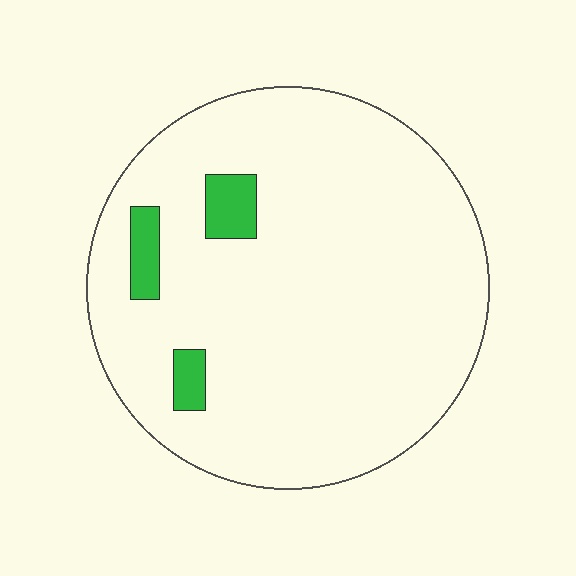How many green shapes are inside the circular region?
3.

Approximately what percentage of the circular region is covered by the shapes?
Approximately 5%.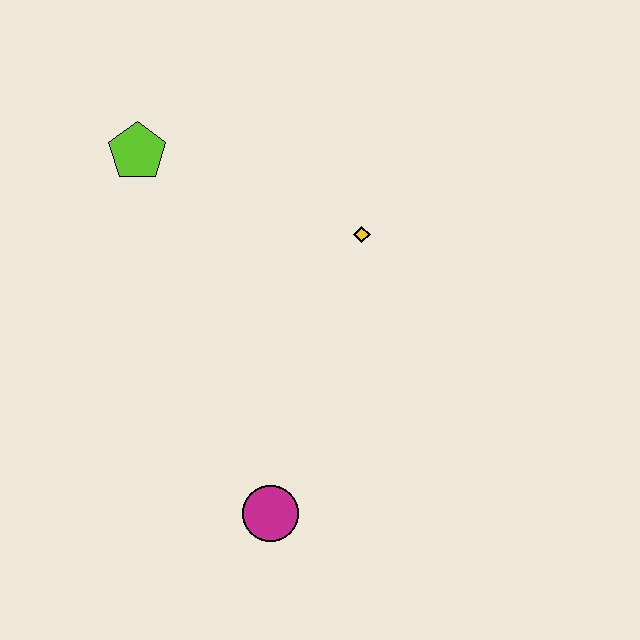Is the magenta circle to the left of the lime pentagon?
No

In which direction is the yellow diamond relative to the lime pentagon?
The yellow diamond is to the right of the lime pentagon.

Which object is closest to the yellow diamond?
The lime pentagon is closest to the yellow diamond.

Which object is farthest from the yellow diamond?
The magenta circle is farthest from the yellow diamond.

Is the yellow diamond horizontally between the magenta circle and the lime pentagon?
No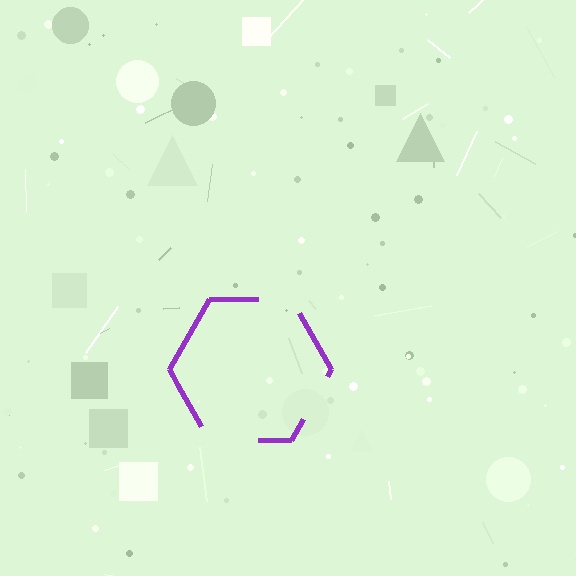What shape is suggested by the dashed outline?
The dashed outline suggests a hexagon.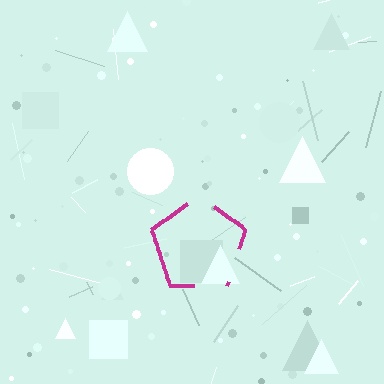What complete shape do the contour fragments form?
The contour fragments form a pentagon.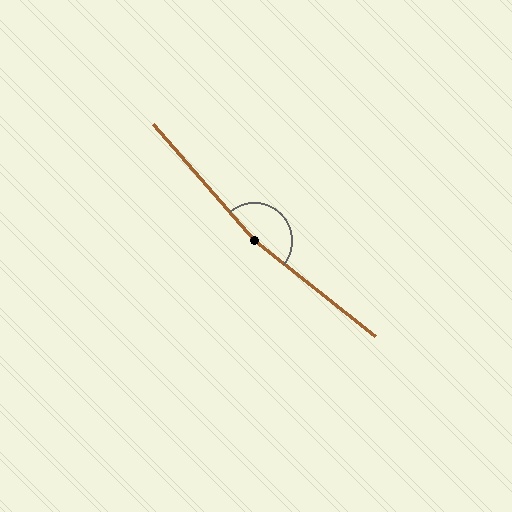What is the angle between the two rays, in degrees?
Approximately 169 degrees.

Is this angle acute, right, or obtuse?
It is obtuse.